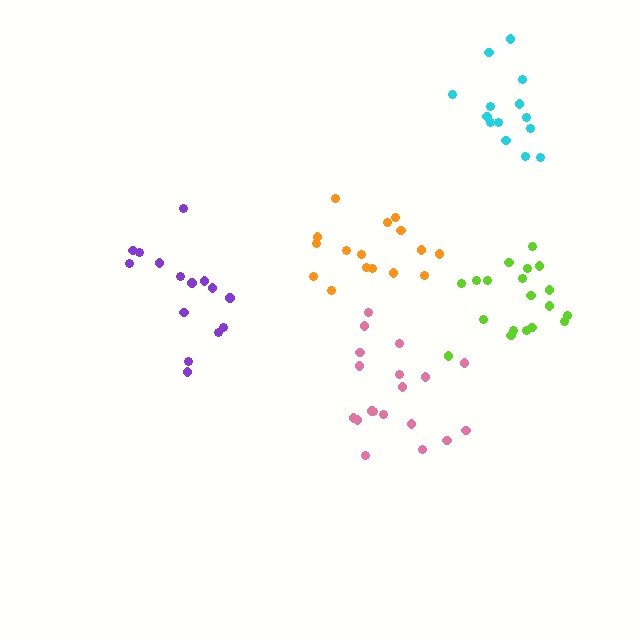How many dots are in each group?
Group 1: 15 dots, Group 2: 16 dots, Group 3: 19 dots, Group 4: 19 dots, Group 5: 14 dots (83 total).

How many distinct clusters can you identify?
There are 5 distinct clusters.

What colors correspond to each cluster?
The clusters are colored: purple, orange, lime, pink, cyan.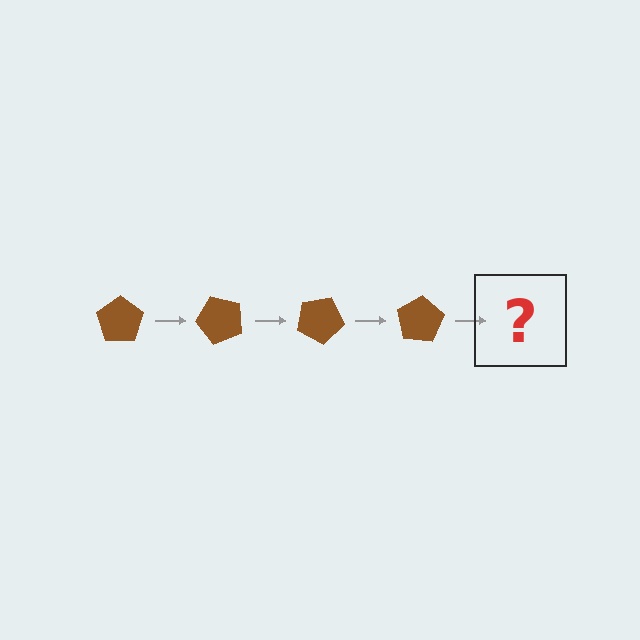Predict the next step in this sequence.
The next step is a brown pentagon rotated 200 degrees.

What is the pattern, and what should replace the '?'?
The pattern is that the pentagon rotates 50 degrees each step. The '?' should be a brown pentagon rotated 200 degrees.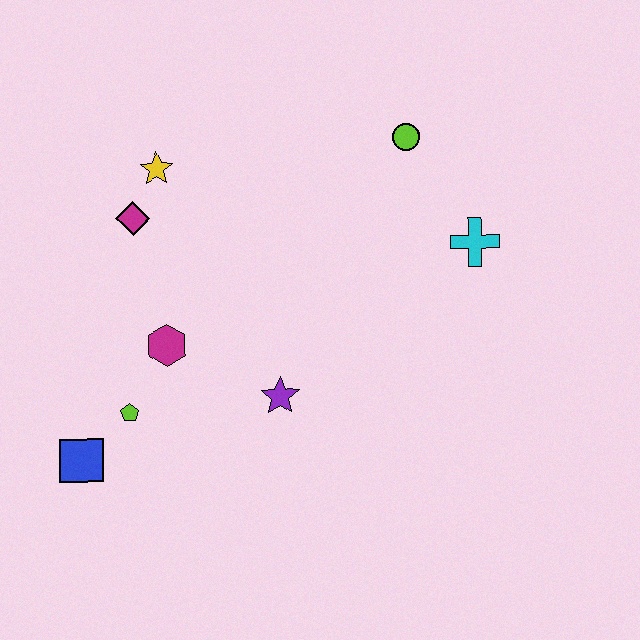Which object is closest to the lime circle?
The cyan cross is closest to the lime circle.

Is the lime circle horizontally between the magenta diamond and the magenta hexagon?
No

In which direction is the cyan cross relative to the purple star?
The cyan cross is to the right of the purple star.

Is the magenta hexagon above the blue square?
Yes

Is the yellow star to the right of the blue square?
Yes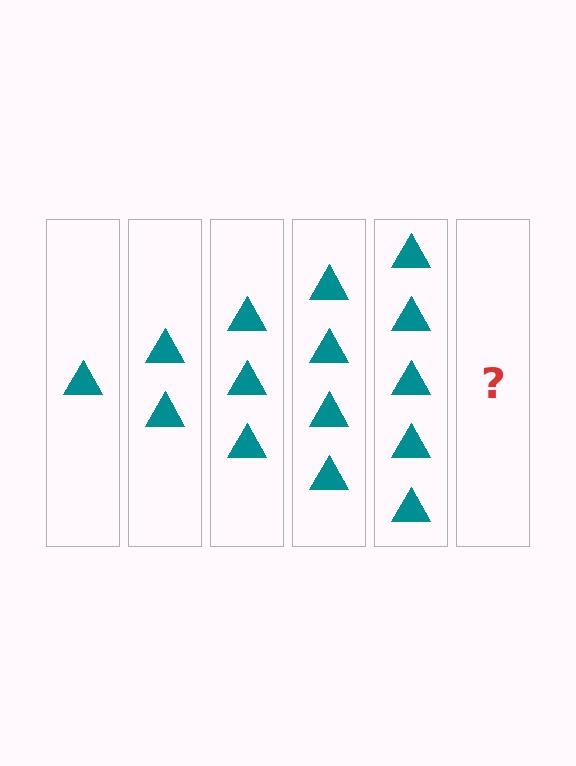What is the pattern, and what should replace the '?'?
The pattern is that each step adds one more triangle. The '?' should be 6 triangles.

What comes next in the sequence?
The next element should be 6 triangles.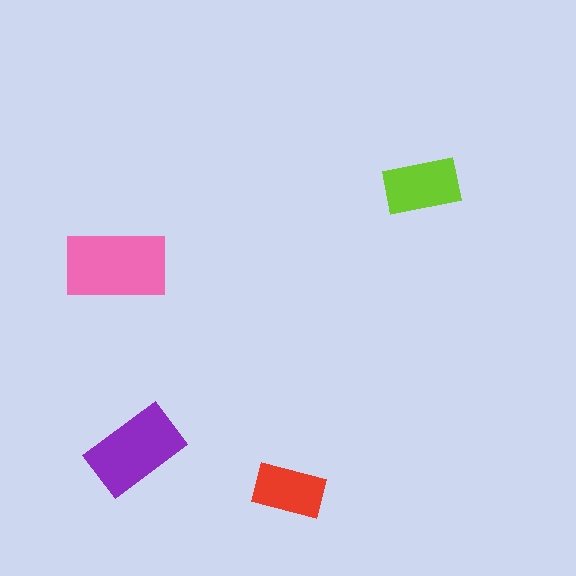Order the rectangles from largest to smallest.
the pink one, the purple one, the lime one, the red one.